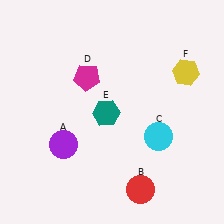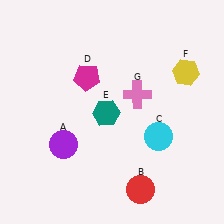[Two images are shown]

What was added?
A pink cross (G) was added in Image 2.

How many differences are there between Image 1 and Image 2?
There is 1 difference between the two images.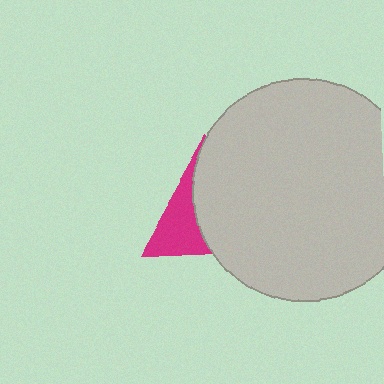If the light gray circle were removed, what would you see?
You would see the complete magenta triangle.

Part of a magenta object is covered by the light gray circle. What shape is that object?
It is a triangle.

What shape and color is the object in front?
The object in front is a light gray circle.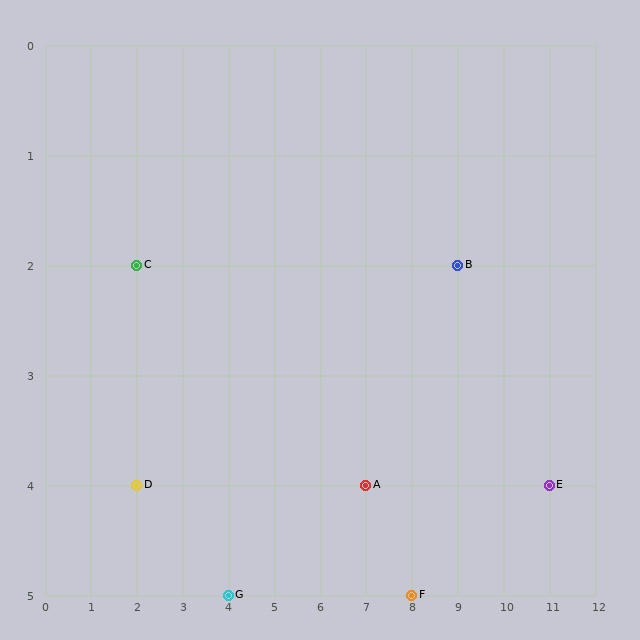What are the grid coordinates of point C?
Point C is at grid coordinates (2, 2).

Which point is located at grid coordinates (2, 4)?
Point D is at (2, 4).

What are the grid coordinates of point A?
Point A is at grid coordinates (7, 4).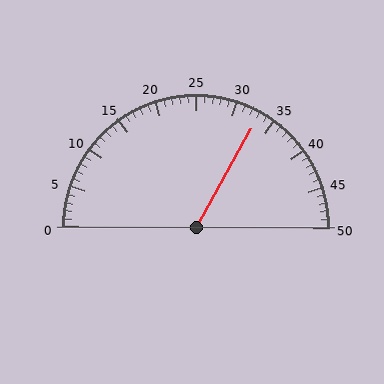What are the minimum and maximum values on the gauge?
The gauge ranges from 0 to 50.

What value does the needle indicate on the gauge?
The needle indicates approximately 33.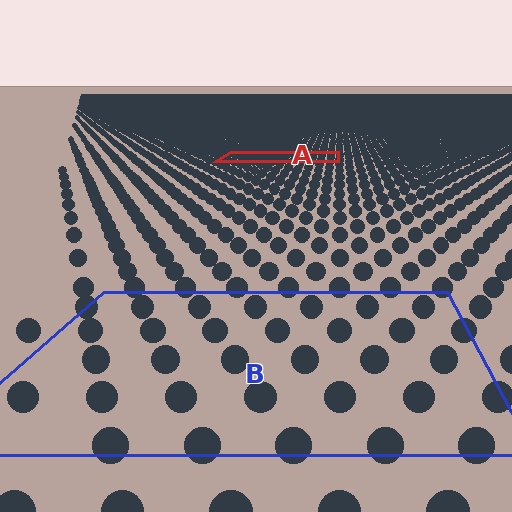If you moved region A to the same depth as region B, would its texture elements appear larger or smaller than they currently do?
They would appear larger. At a closer depth, the same texture elements are projected at a bigger on-screen size.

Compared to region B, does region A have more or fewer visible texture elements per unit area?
Region A has more texture elements per unit area — they are packed more densely because it is farther away.